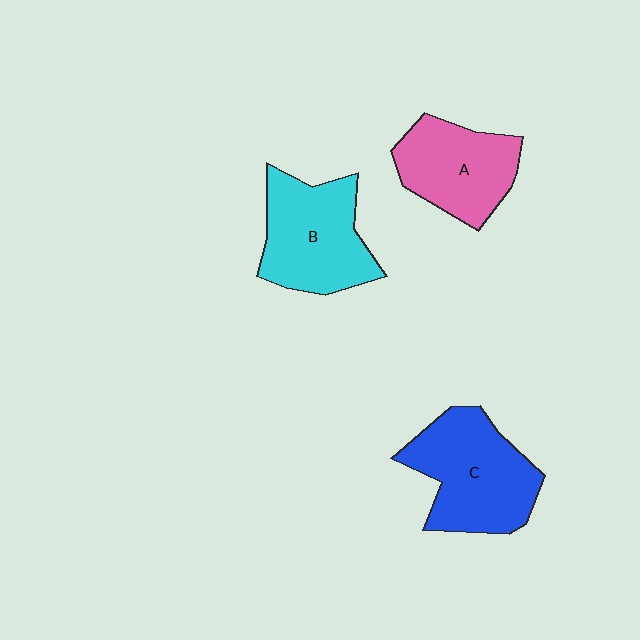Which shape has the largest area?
Shape C (blue).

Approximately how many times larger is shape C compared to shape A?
Approximately 1.2 times.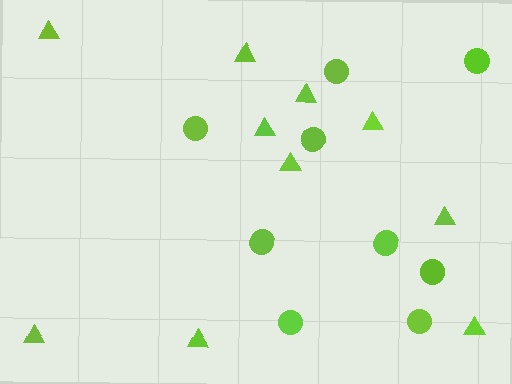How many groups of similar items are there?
There are 2 groups: one group of triangles (10) and one group of circles (9).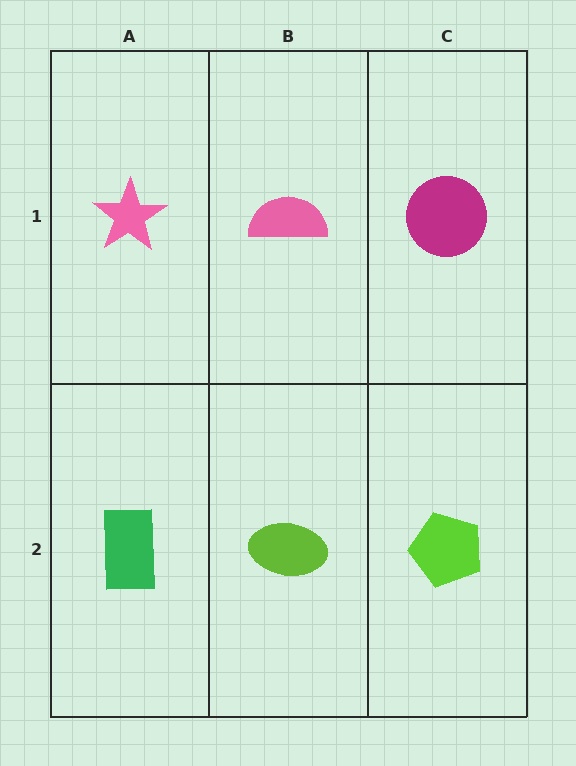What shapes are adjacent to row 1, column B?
A lime ellipse (row 2, column B), a pink star (row 1, column A), a magenta circle (row 1, column C).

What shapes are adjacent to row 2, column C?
A magenta circle (row 1, column C), a lime ellipse (row 2, column B).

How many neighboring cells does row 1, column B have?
3.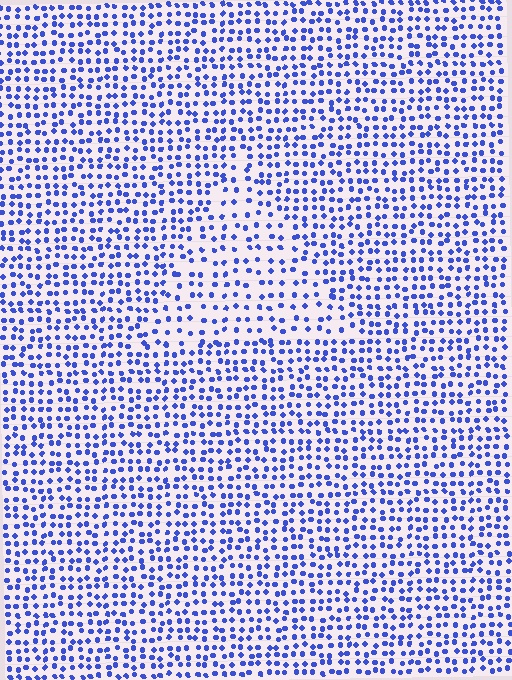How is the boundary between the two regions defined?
The boundary is defined by a change in element density (approximately 1.7x ratio). All elements are the same color, size, and shape.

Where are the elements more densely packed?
The elements are more densely packed outside the triangle boundary.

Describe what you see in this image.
The image contains small blue elements arranged at two different densities. A triangle-shaped region is visible where the elements are less densely packed than the surrounding area.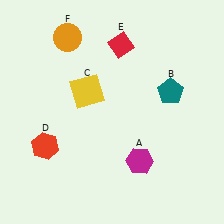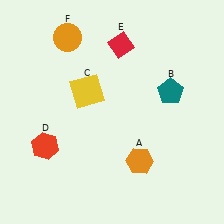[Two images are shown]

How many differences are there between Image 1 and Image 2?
There is 1 difference between the two images.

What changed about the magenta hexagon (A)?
In Image 1, A is magenta. In Image 2, it changed to orange.